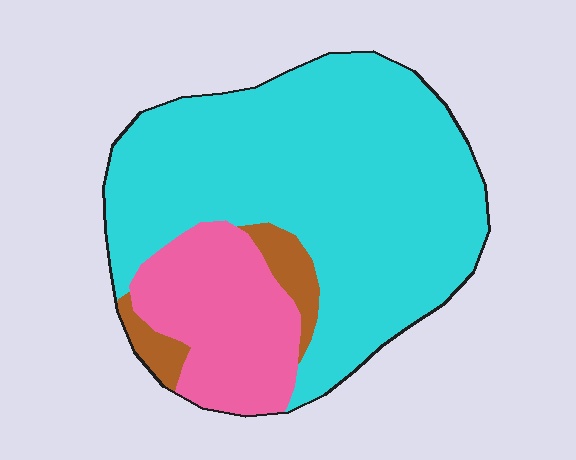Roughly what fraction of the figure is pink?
Pink takes up about one fifth (1/5) of the figure.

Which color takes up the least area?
Brown, at roughly 5%.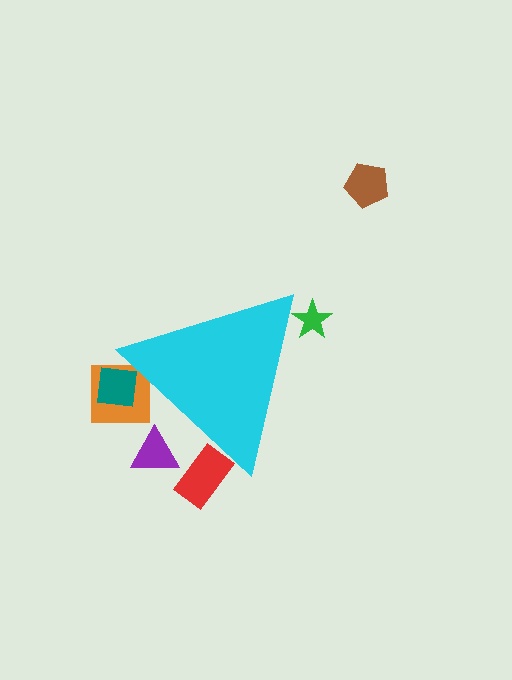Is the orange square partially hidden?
Yes, the orange square is partially hidden behind the cyan triangle.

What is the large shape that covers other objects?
A cyan triangle.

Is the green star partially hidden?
Yes, the green star is partially hidden behind the cyan triangle.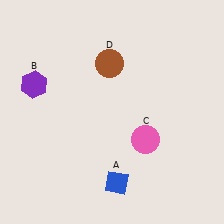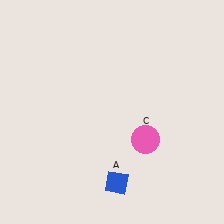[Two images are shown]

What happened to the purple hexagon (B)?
The purple hexagon (B) was removed in Image 2. It was in the top-left area of Image 1.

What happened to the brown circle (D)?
The brown circle (D) was removed in Image 2. It was in the top-left area of Image 1.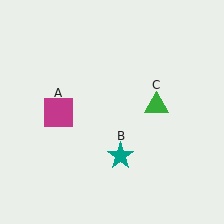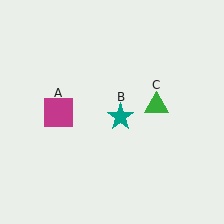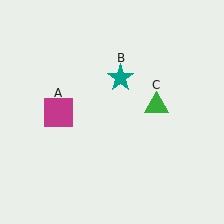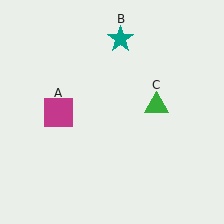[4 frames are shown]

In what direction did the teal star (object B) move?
The teal star (object B) moved up.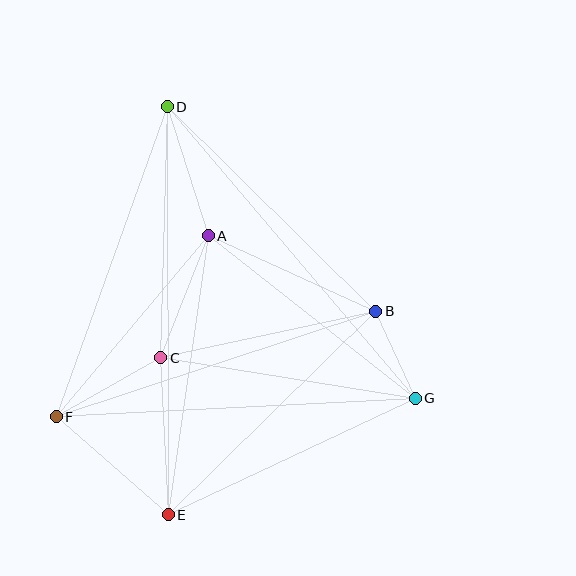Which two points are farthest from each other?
Points D and E are farthest from each other.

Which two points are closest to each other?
Points B and G are closest to each other.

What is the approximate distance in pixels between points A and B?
The distance between A and B is approximately 184 pixels.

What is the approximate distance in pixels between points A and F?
The distance between A and F is approximately 236 pixels.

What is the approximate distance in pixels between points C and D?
The distance between C and D is approximately 251 pixels.